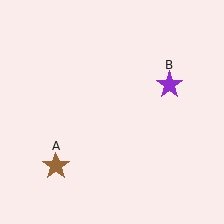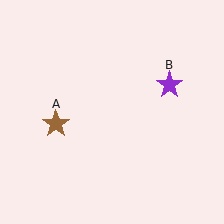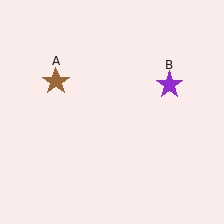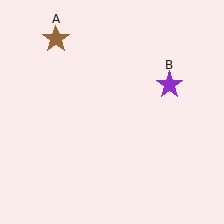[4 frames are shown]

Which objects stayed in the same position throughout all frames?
Purple star (object B) remained stationary.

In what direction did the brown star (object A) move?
The brown star (object A) moved up.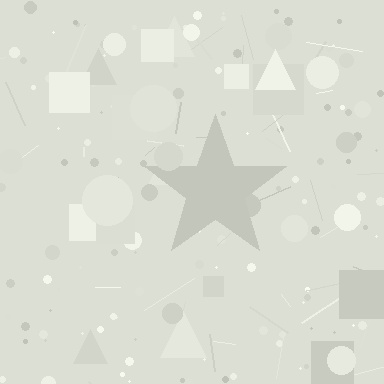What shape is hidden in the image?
A star is hidden in the image.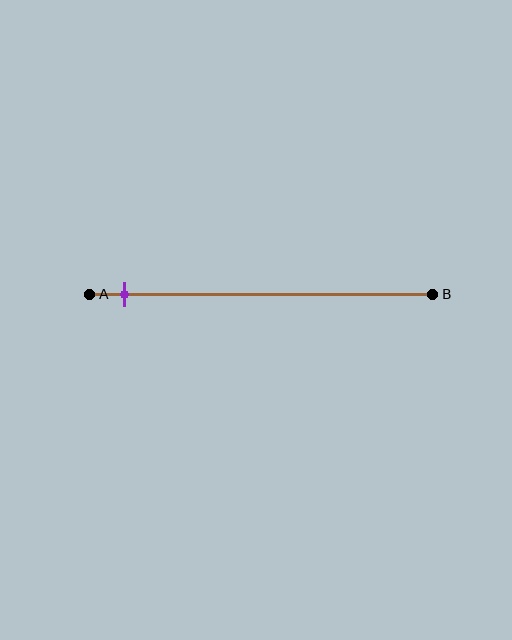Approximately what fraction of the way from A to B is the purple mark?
The purple mark is approximately 10% of the way from A to B.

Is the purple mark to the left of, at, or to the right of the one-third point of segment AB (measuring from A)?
The purple mark is to the left of the one-third point of segment AB.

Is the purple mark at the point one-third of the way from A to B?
No, the mark is at about 10% from A, not at the 33% one-third point.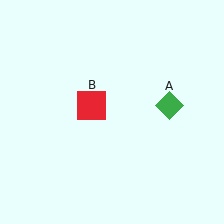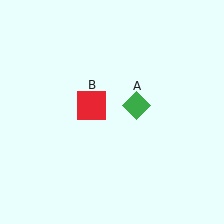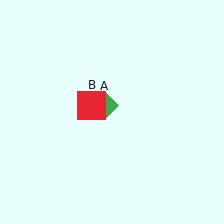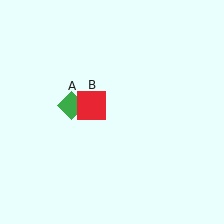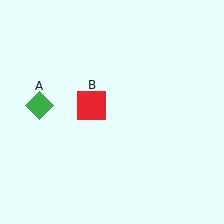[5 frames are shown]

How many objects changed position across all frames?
1 object changed position: green diamond (object A).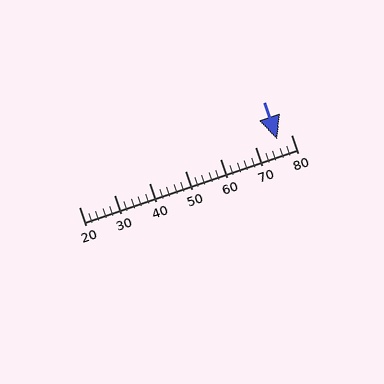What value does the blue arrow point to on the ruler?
The blue arrow points to approximately 76.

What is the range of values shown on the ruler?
The ruler shows values from 20 to 80.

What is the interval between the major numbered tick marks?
The major tick marks are spaced 10 units apart.